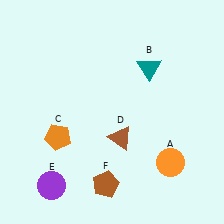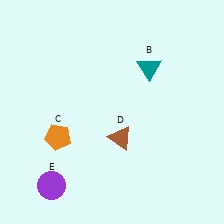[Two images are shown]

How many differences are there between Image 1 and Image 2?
There are 2 differences between the two images.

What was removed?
The orange circle (A), the brown pentagon (F) were removed in Image 2.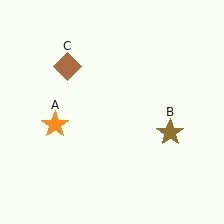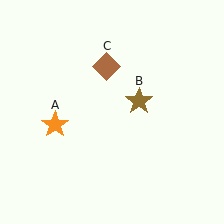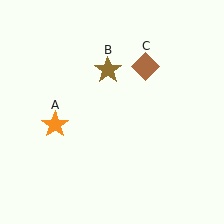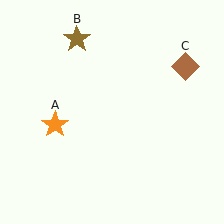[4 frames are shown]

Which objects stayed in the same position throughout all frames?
Orange star (object A) remained stationary.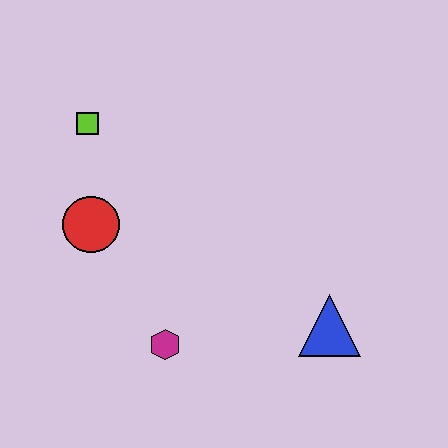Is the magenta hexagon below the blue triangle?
Yes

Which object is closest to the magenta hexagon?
The red circle is closest to the magenta hexagon.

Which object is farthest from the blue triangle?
The lime square is farthest from the blue triangle.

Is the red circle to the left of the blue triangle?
Yes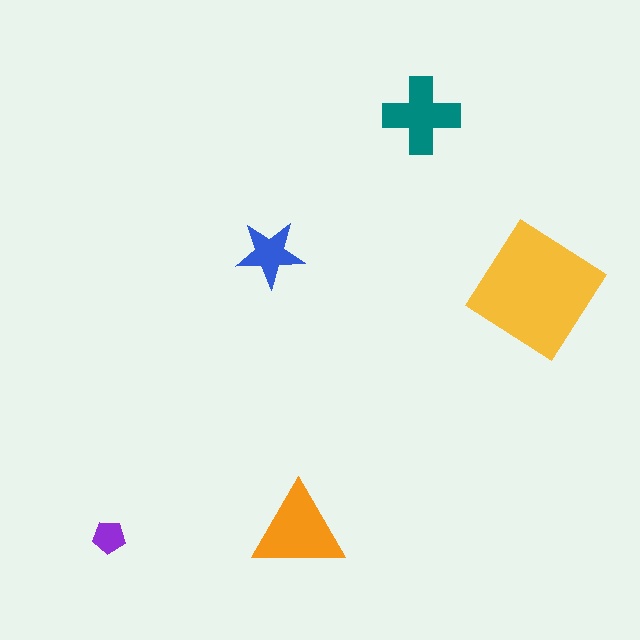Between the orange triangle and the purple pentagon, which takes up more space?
The orange triangle.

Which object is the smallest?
The purple pentagon.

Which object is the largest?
The yellow diamond.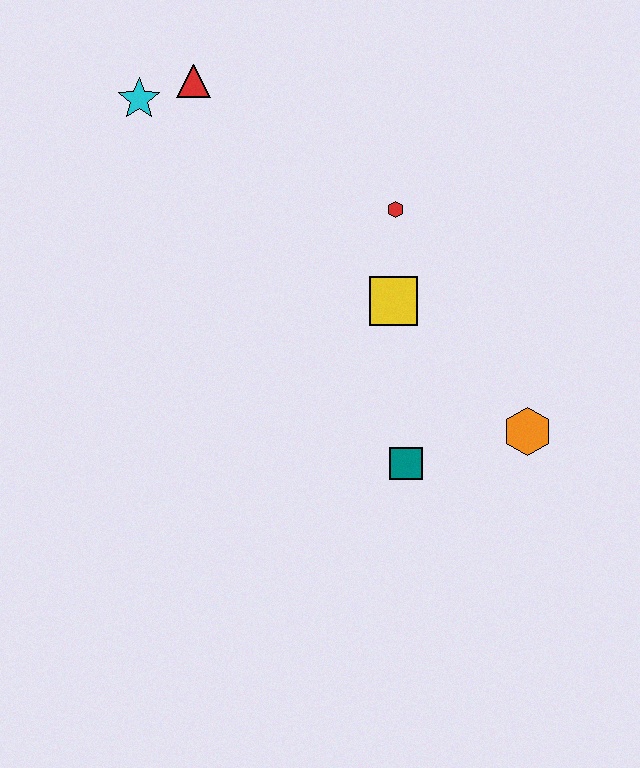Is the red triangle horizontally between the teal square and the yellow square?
No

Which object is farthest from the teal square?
The cyan star is farthest from the teal square.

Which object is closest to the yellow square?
The red hexagon is closest to the yellow square.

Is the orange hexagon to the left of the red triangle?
No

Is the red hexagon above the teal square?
Yes